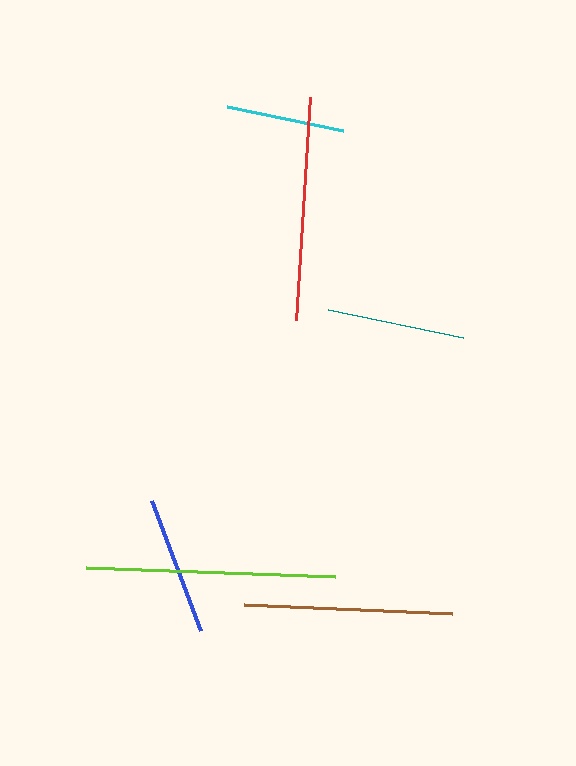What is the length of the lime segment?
The lime segment is approximately 249 pixels long.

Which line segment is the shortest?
The cyan line is the shortest at approximately 118 pixels.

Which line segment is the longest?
The lime line is the longest at approximately 249 pixels.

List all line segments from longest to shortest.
From longest to shortest: lime, red, brown, blue, teal, cyan.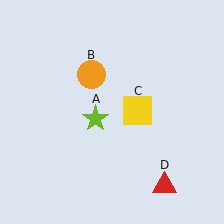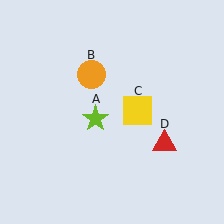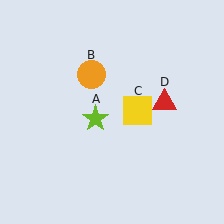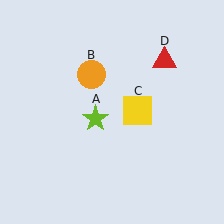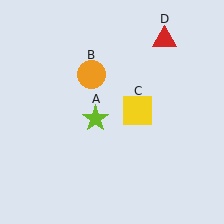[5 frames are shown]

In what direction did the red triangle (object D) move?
The red triangle (object D) moved up.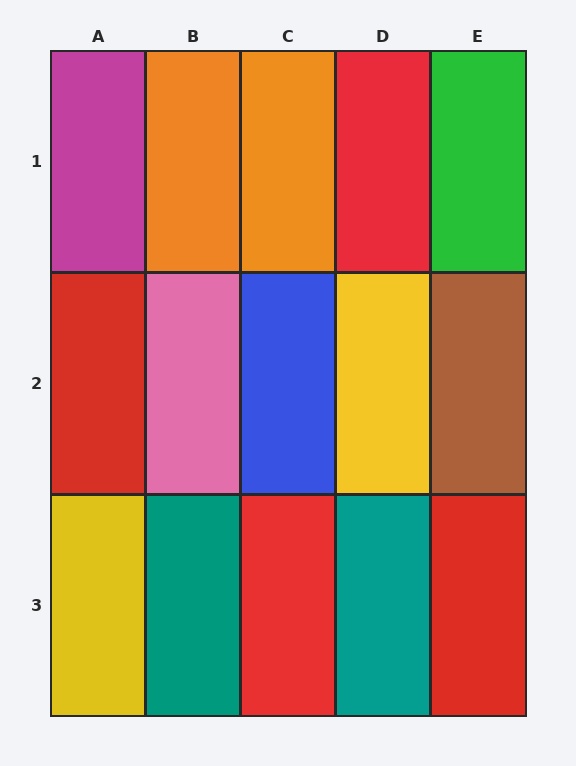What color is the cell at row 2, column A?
Red.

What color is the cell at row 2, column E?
Brown.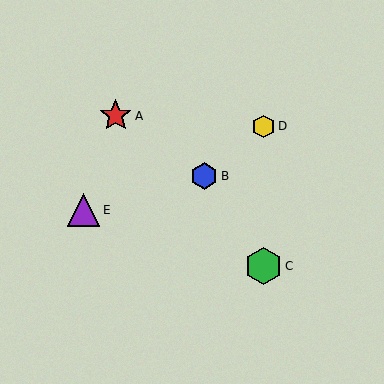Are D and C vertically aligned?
Yes, both are at x≈264.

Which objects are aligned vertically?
Objects C, D are aligned vertically.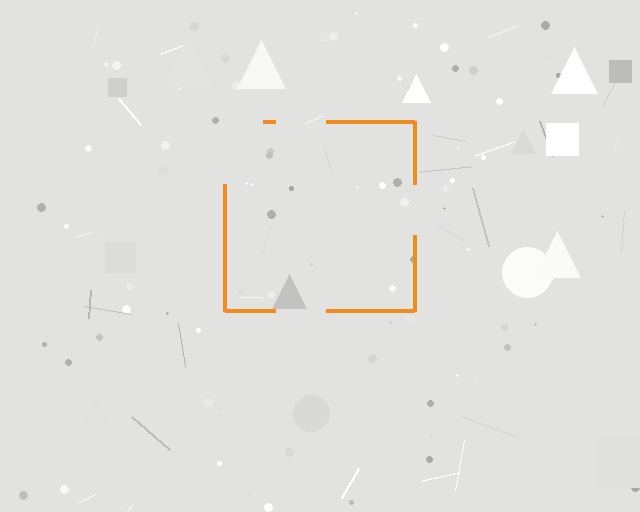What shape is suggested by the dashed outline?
The dashed outline suggests a square.